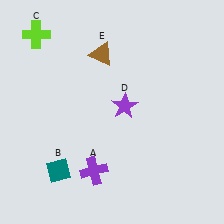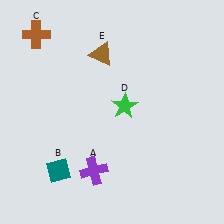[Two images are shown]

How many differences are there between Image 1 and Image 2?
There are 2 differences between the two images.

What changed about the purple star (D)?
In Image 1, D is purple. In Image 2, it changed to green.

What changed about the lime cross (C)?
In Image 1, C is lime. In Image 2, it changed to brown.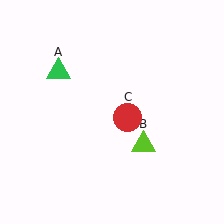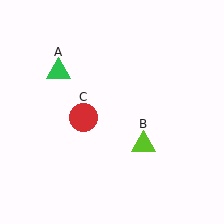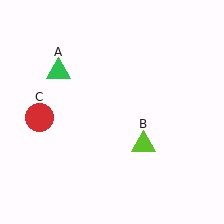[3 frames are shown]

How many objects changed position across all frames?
1 object changed position: red circle (object C).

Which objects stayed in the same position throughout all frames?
Green triangle (object A) and lime triangle (object B) remained stationary.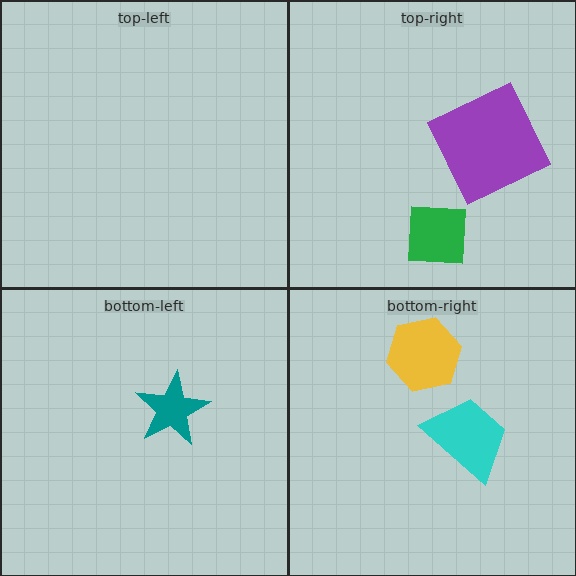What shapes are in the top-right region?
The green square, the purple square.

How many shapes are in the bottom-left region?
1.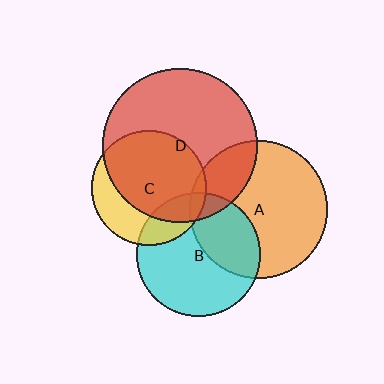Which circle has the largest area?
Circle D (red).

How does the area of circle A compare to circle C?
Approximately 1.4 times.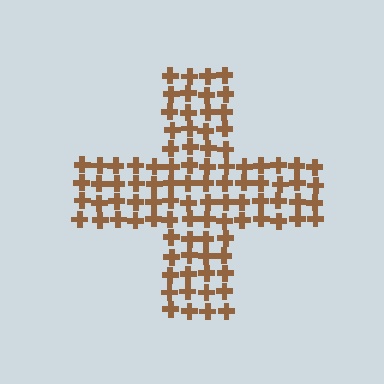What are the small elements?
The small elements are crosses.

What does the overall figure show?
The overall figure shows a cross.